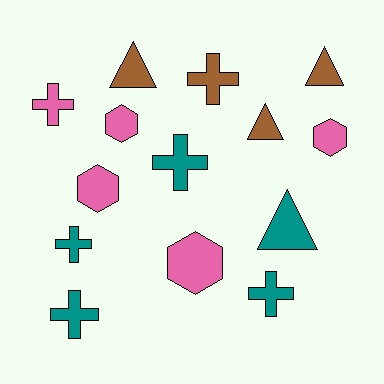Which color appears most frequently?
Pink, with 5 objects.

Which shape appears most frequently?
Cross, with 6 objects.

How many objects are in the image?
There are 14 objects.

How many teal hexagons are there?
There are no teal hexagons.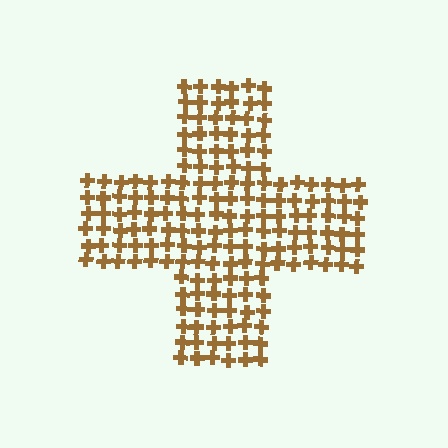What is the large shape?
The large shape is a cross.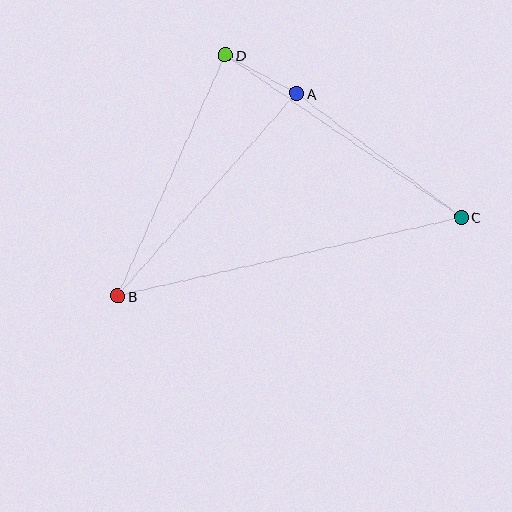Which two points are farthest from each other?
Points B and C are farthest from each other.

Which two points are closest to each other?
Points A and D are closest to each other.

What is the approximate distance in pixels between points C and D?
The distance between C and D is approximately 286 pixels.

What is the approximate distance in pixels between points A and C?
The distance between A and C is approximately 206 pixels.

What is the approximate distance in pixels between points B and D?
The distance between B and D is approximately 264 pixels.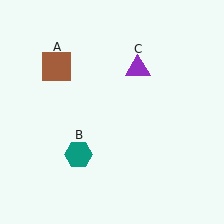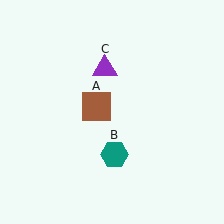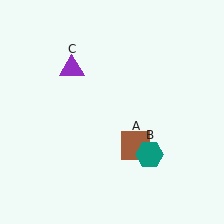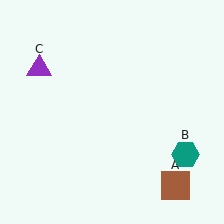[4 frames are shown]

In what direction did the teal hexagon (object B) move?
The teal hexagon (object B) moved right.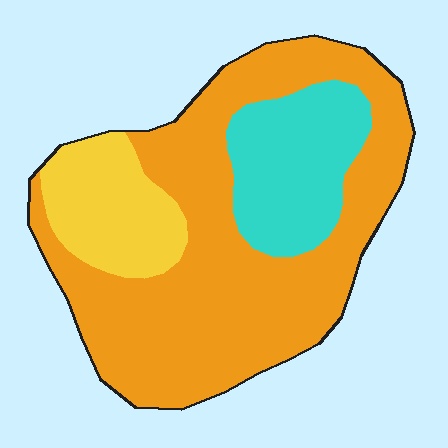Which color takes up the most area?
Orange, at roughly 65%.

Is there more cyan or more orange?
Orange.